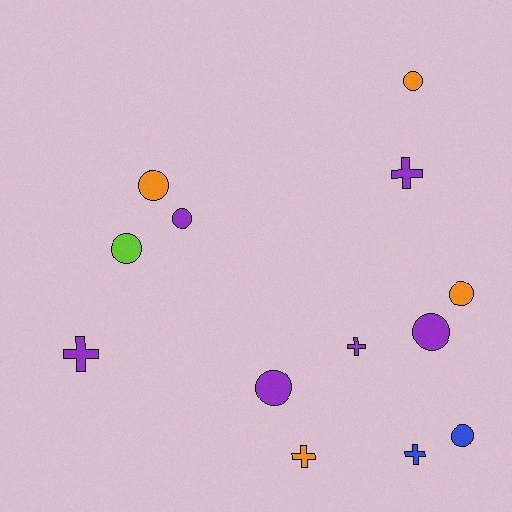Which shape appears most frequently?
Circle, with 8 objects.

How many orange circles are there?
There are 3 orange circles.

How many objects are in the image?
There are 13 objects.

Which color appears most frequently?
Purple, with 6 objects.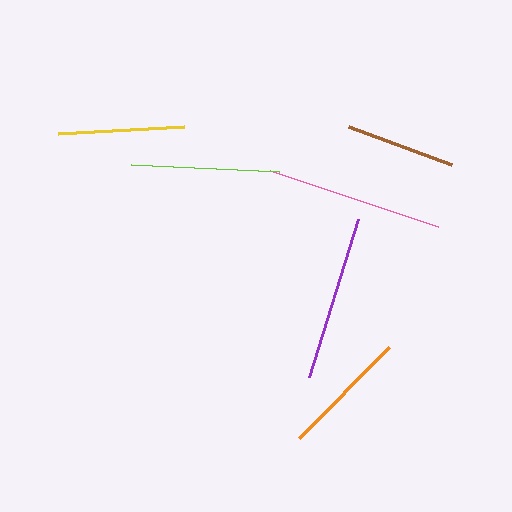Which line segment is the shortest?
The brown line is the shortest at approximately 109 pixels.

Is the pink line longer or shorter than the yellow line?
The pink line is longer than the yellow line.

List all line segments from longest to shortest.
From longest to shortest: pink, purple, lime, orange, yellow, brown.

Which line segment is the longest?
The pink line is the longest at approximately 177 pixels.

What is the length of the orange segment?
The orange segment is approximately 128 pixels long.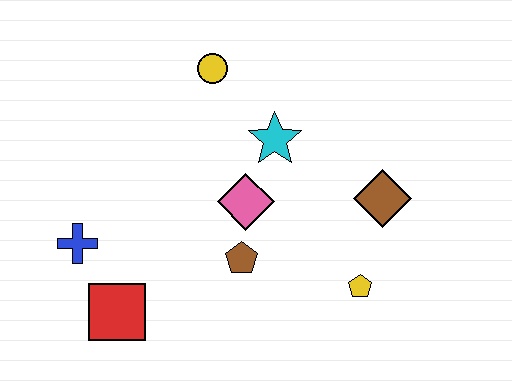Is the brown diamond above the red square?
Yes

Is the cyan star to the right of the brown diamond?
No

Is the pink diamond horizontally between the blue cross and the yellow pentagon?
Yes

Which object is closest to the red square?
The blue cross is closest to the red square.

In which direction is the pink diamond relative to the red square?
The pink diamond is to the right of the red square.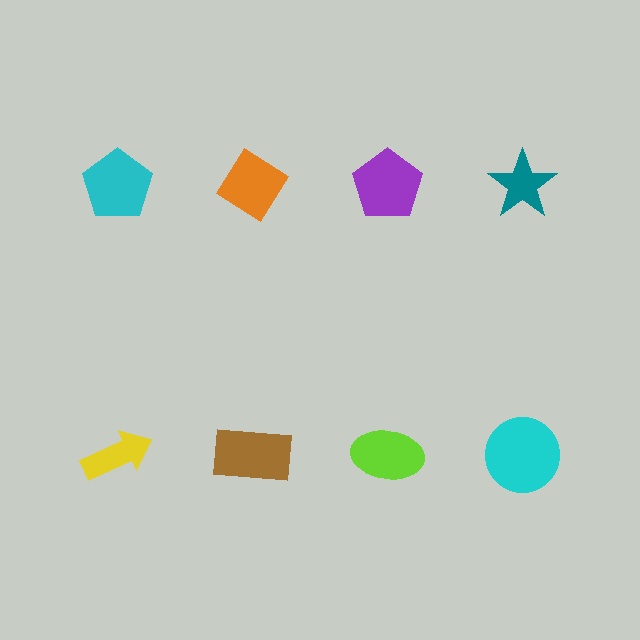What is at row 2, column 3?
A lime ellipse.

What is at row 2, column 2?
A brown rectangle.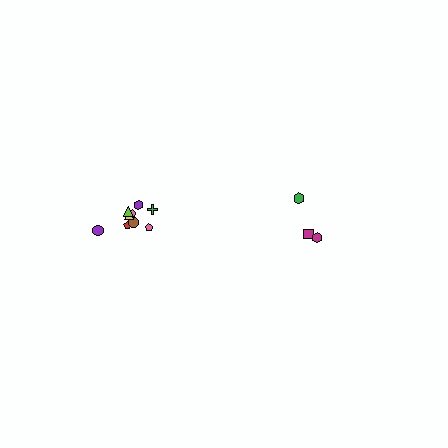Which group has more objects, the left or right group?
The left group.